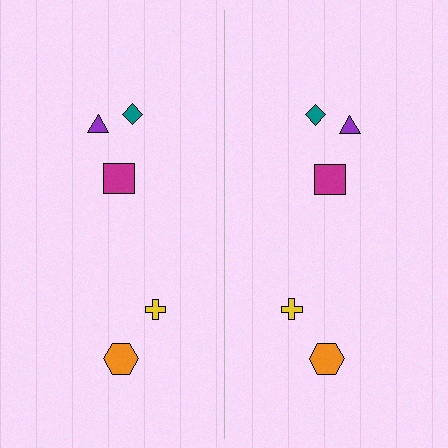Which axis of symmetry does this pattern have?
The pattern has a vertical axis of symmetry running through the center of the image.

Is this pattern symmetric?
Yes, this pattern has bilateral (reflection) symmetry.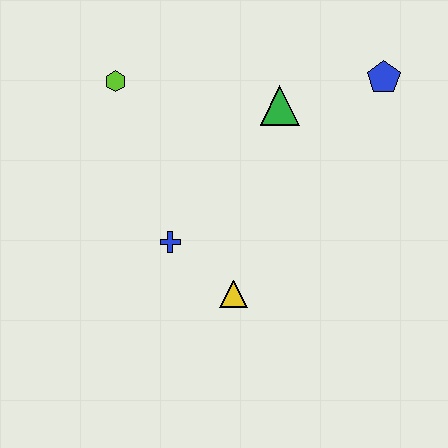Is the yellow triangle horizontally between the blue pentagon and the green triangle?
No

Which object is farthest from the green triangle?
The yellow triangle is farthest from the green triangle.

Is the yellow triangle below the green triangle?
Yes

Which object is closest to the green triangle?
The blue pentagon is closest to the green triangle.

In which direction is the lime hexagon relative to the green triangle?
The lime hexagon is to the left of the green triangle.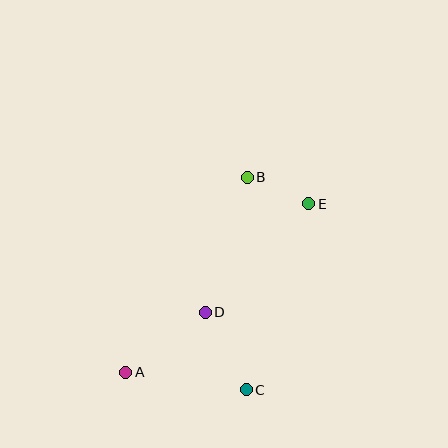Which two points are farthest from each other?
Points A and E are farthest from each other.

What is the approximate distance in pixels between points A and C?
The distance between A and C is approximately 122 pixels.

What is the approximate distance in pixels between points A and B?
The distance between A and B is approximately 229 pixels.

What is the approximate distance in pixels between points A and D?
The distance between A and D is approximately 99 pixels.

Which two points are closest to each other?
Points B and E are closest to each other.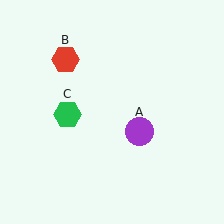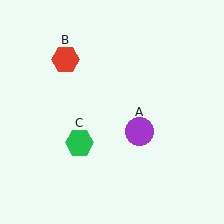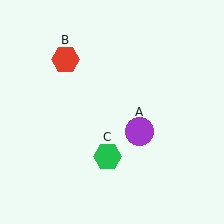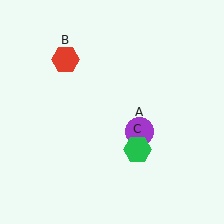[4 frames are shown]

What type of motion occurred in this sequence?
The green hexagon (object C) rotated counterclockwise around the center of the scene.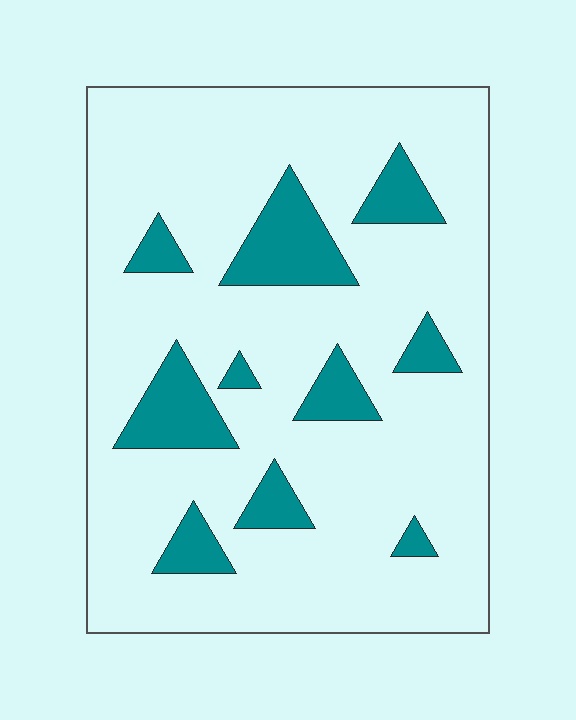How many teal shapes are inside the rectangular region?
10.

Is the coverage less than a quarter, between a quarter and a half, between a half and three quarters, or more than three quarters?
Less than a quarter.